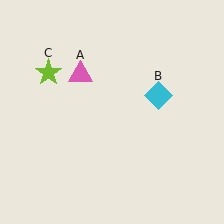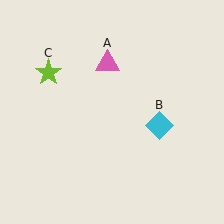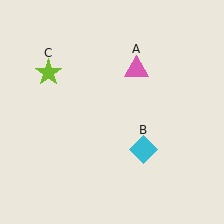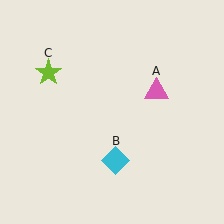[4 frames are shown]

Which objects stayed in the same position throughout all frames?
Lime star (object C) remained stationary.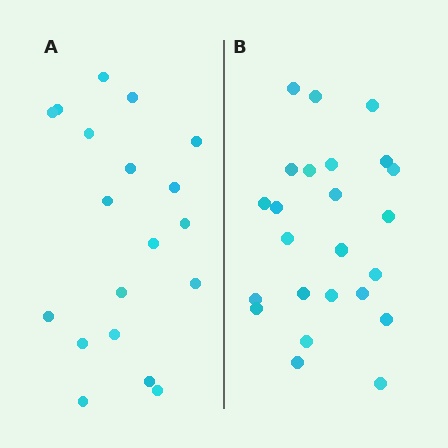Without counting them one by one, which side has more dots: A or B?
Region B (the right region) has more dots.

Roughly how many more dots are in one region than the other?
Region B has about 5 more dots than region A.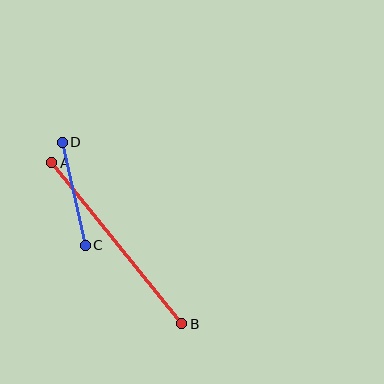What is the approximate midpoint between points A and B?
The midpoint is at approximately (117, 243) pixels.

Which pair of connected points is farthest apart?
Points A and B are farthest apart.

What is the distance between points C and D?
The distance is approximately 106 pixels.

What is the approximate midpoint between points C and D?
The midpoint is at approximately (74, 194) pixels.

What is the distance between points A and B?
The distance is approximately 207 pixels.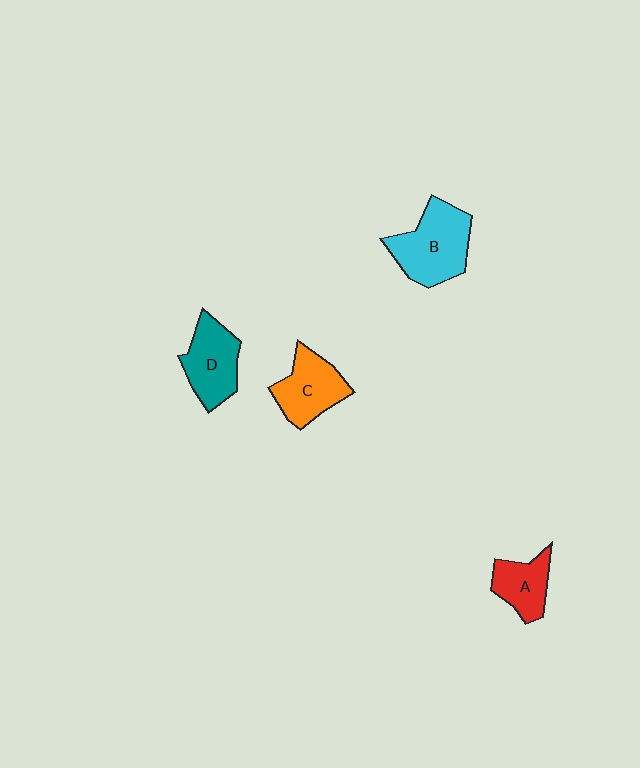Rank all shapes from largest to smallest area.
From largest to smallest: B (cyan), D (teal), C (orange), A (red).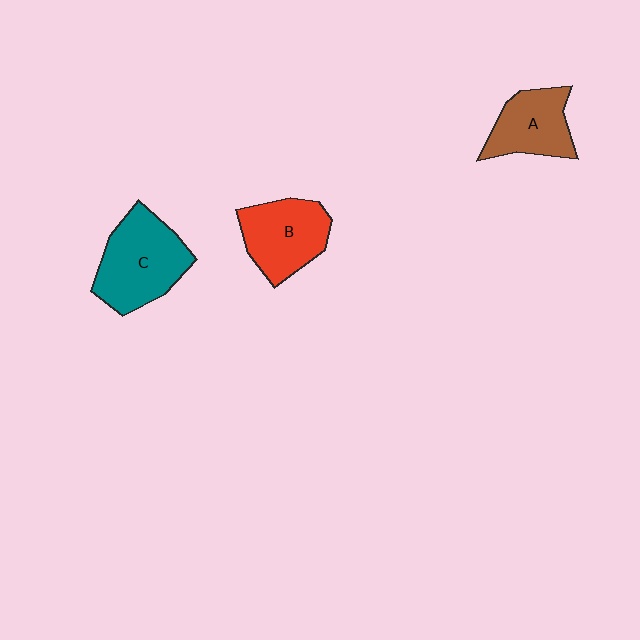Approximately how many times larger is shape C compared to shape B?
Approximately 1.2 times.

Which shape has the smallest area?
Shape A (brown).